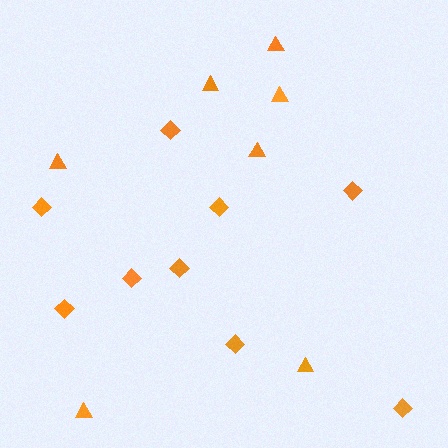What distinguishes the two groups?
There are 2 groups: one group of diamonds (9) and one group of triangles (7).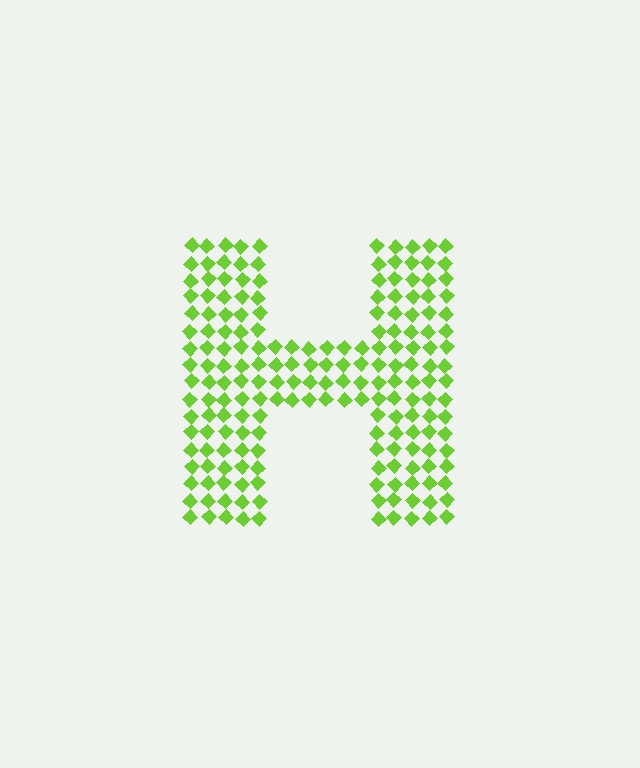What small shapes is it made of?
It is made of small diamonds.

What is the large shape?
The large shape is the letter H.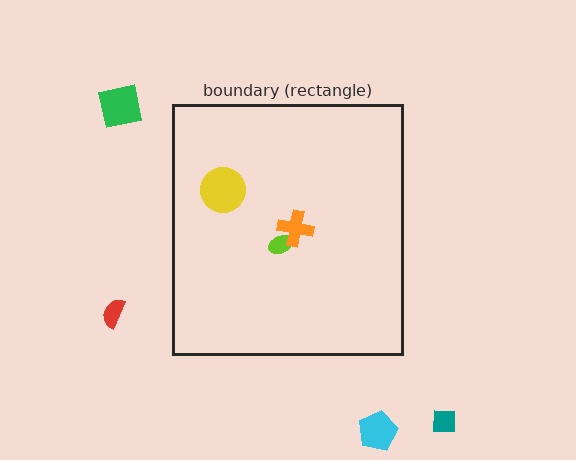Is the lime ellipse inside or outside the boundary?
Inside.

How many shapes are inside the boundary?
3 inside, 4 outside.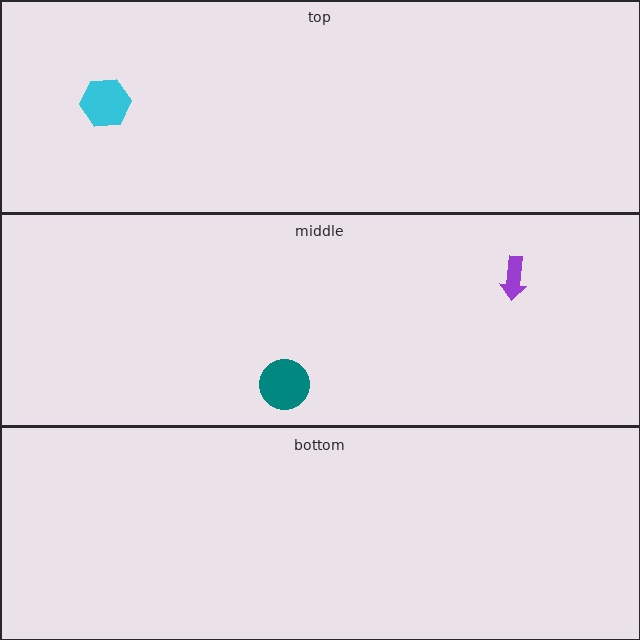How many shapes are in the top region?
1.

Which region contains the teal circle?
The middle region.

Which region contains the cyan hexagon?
The top region.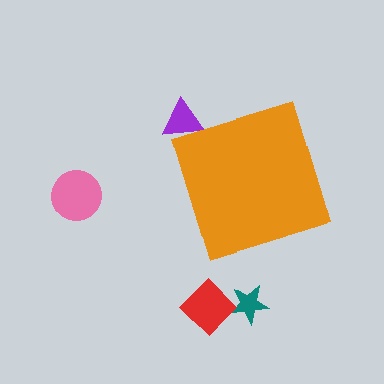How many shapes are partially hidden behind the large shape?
1 shape is partially hidden.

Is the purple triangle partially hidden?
Yes, the purple triangle is partially hidden behind the orange diamond.